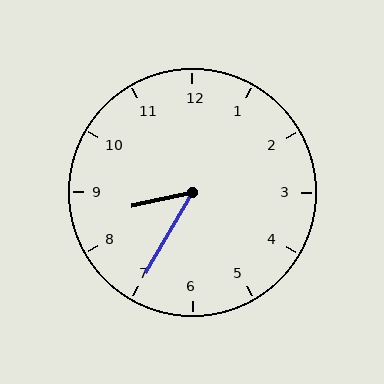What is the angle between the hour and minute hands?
Approximately 48 degrees.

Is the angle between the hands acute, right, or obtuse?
It is acute.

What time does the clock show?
8:35.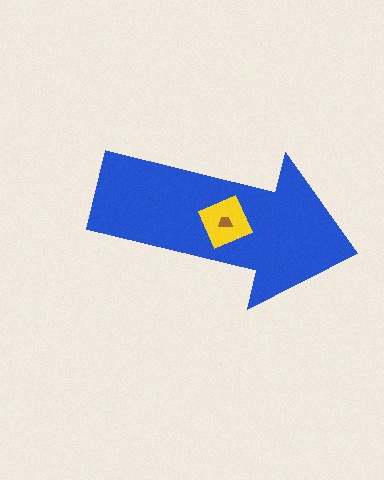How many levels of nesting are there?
3.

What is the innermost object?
The brown trapezoid.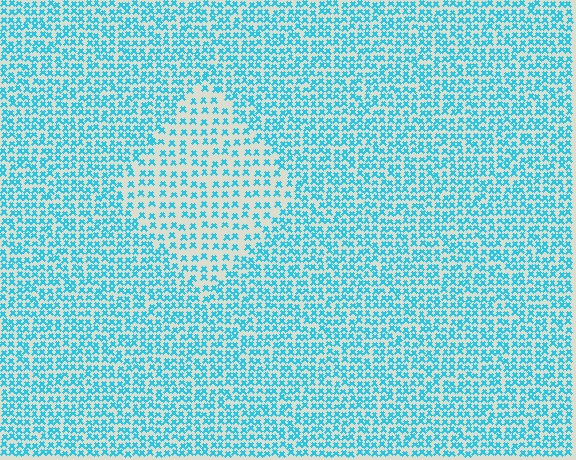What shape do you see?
I see a diamond.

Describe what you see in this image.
The image contains small cyan elements arranged at two different densities. A diamond-shaped region is visible where the elements are less densely packed than the surrounding area.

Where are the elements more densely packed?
The elements are more densely packed outside the diamond boundary.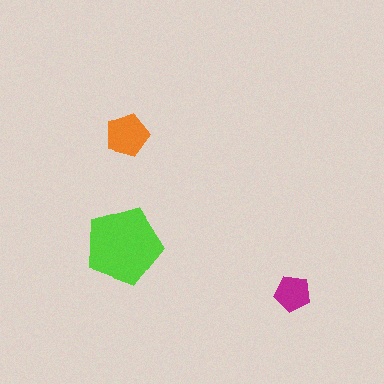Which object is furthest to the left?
The lime pentagon is leftmost.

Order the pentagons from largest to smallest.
the lime one, the orange one, the magenta one.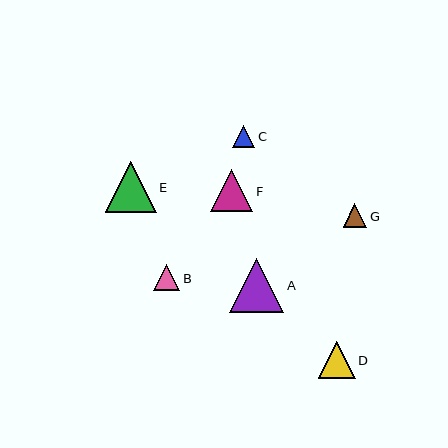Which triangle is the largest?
Triangle A is the largest with a size of approximately 54 pixels.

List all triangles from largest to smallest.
From largest to smallest: A, E, F, D, B, G, C.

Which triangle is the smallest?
Triangle C is the smallest with a size of approximately 22 pixels.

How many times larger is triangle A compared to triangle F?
Triangle A is approximately 1.3 times the size of triangle F.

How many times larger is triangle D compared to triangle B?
Triangle D is approximately 1.4 times the size of triangle B.